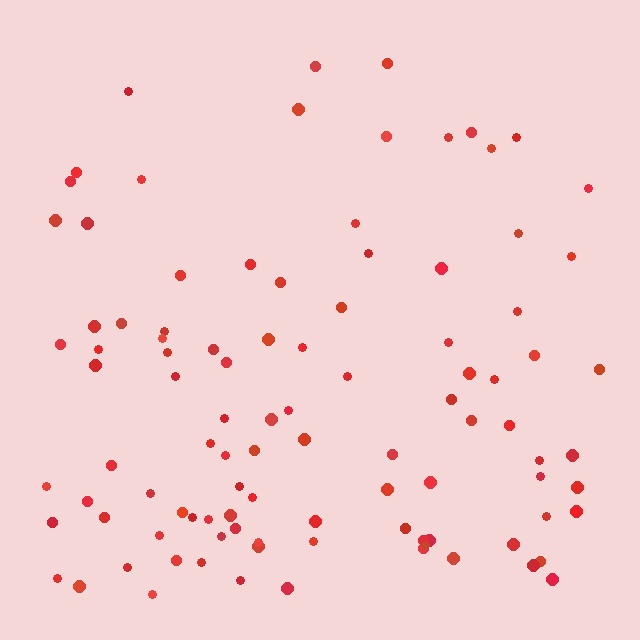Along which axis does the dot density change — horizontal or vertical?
Vertical.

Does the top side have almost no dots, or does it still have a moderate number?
Still a moderate number, just noticeably fewer than the bottom.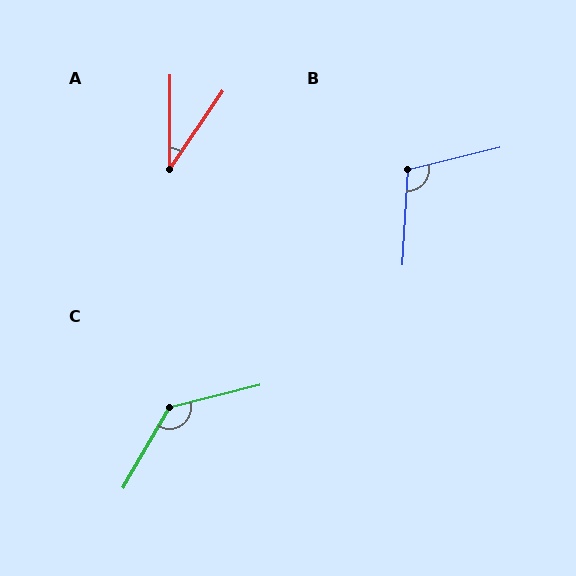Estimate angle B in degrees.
Approximately 107 degrees.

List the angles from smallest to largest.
A (34°), B (107°), C (134°).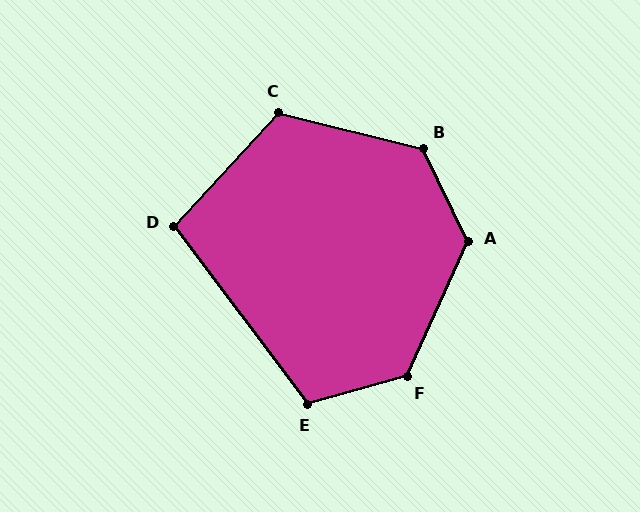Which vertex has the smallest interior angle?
D, at approximately 100 degrees.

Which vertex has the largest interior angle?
A, at approximately 130 degrees.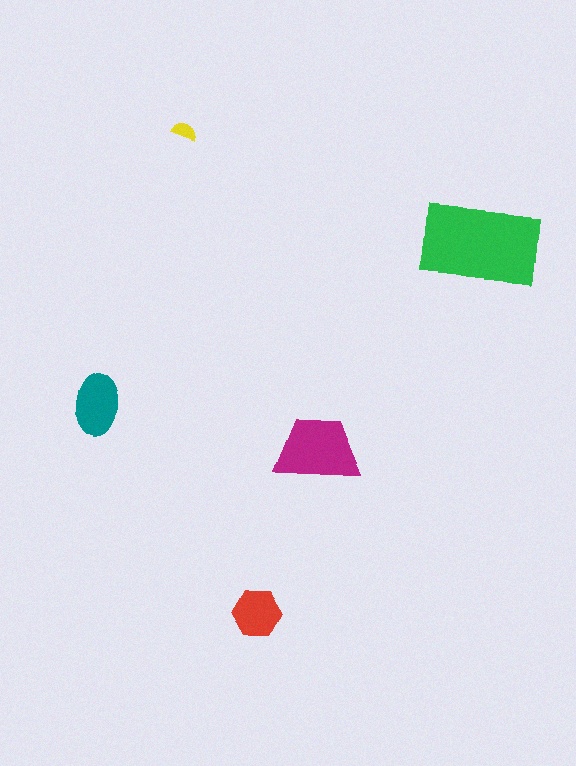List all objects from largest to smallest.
The green rectangle, the magenta trapezoid, the teal ellipse, the red hexagon, the yellow semicircle.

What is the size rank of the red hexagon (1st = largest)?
4th.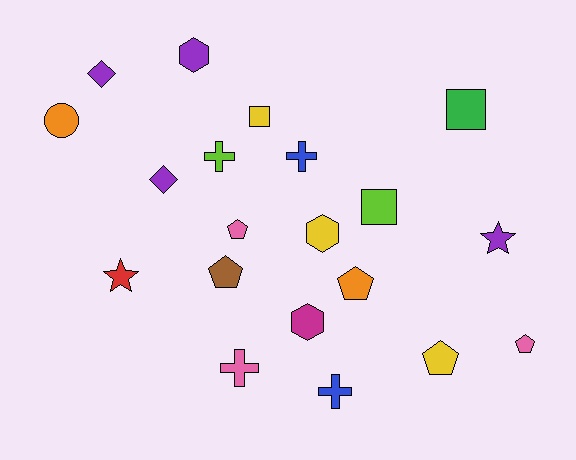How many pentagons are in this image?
There are 5 pentagons.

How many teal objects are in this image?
There are no teal objects.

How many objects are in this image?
There are 20 objects.